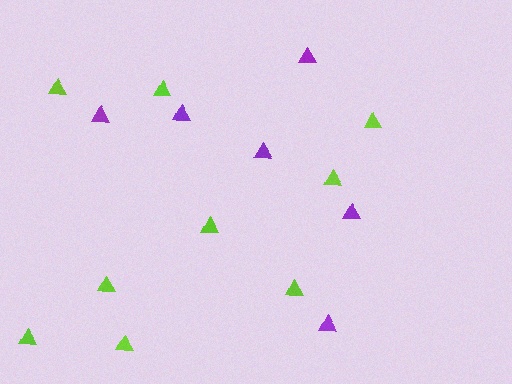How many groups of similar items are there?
There are 2 groups: one group of lime triangles (9) and one group of purple triangles (6).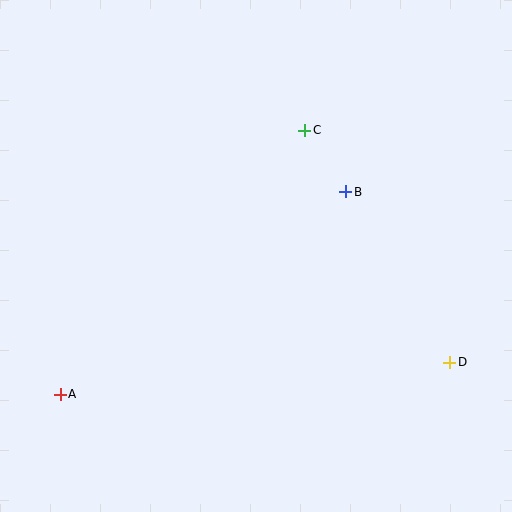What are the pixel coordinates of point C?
Point C is at (305, 130).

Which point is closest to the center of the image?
Point B at (346, 192) is closest to the center.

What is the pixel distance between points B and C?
The distance between B and C is 74 pixels.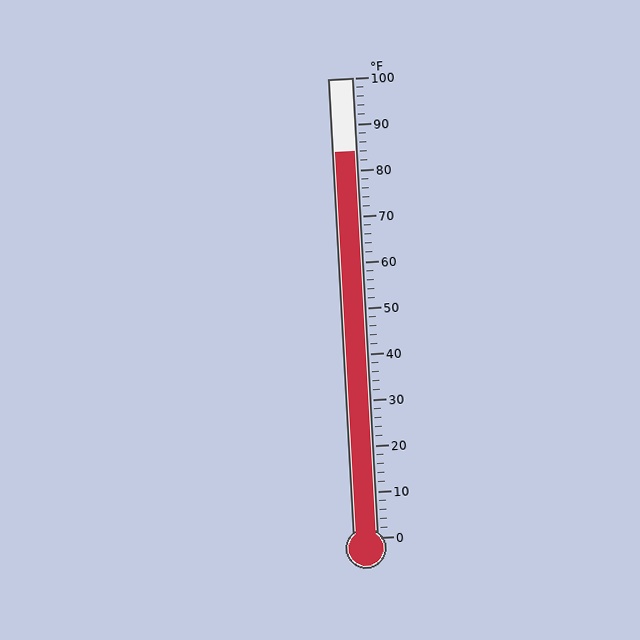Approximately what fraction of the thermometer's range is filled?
The thermometer is filled to approximately 85% of its range.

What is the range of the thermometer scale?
The thermometer scale ranges from 0°F to 100°F.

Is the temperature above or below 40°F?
The temperature is above 40°F.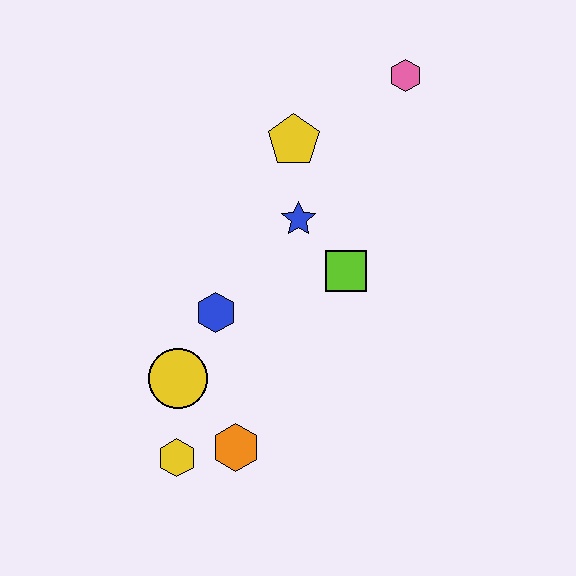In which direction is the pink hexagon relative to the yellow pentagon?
The pink hexagon is to the right of the yellow pentagon.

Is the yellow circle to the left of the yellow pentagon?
Yes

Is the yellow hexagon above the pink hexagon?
No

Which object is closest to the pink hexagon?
The yellow pentagon is closest to the pink hexagon.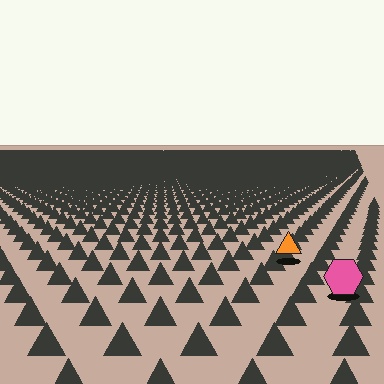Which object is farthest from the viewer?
The orange triangle is farthest from the viewer. It appears smaller and the ground texture around it is denser.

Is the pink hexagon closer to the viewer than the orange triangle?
Yes. The pink hexagon is closer — you can tell from the texture gradient: the ground texture is coarser near it.